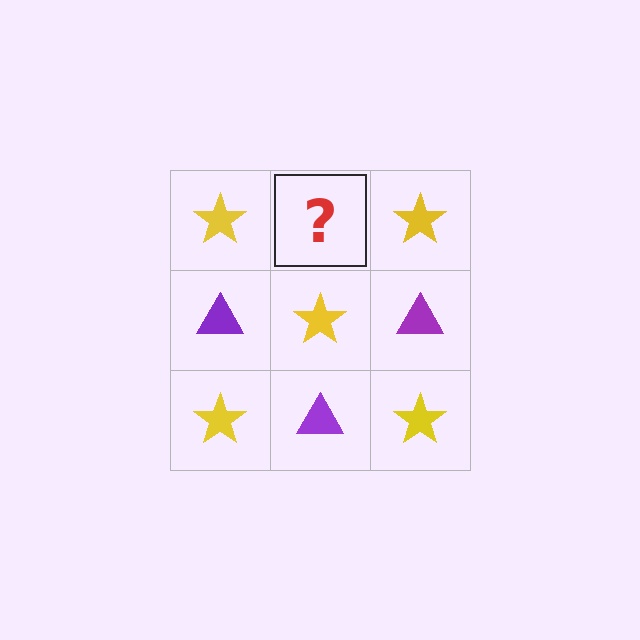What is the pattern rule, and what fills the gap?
The rule is that it alternates yellow star and purple triangle in a checkerboard pattern. The gap should be filled with a purple triangle.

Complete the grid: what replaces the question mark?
The question mark should be replaced with a purple triangle.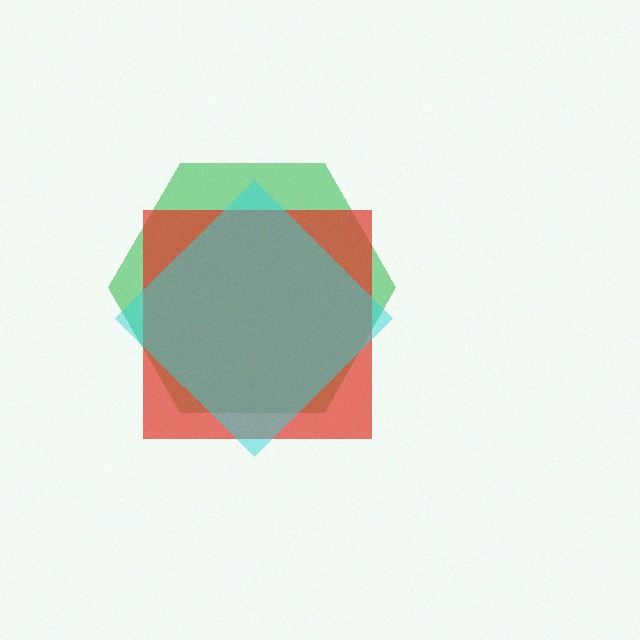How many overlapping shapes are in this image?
There are 3 overlapping shapes in the image.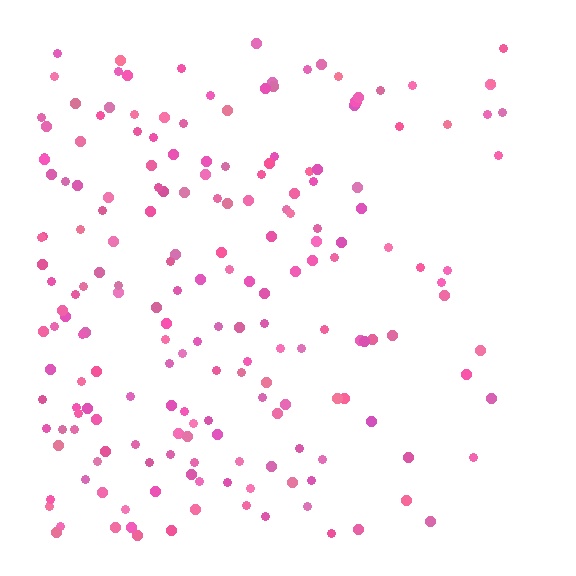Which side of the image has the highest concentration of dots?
The left.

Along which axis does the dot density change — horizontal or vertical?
Horizontal.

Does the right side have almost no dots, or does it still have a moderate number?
Still a moderate number, just noticeably fewer than the left.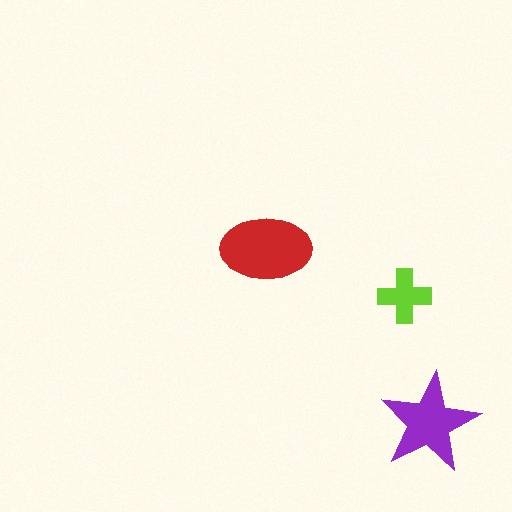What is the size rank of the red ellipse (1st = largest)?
1st.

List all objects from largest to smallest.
The red ellipse, the purple star, the lime cross.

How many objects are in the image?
There are 3 objects in the image.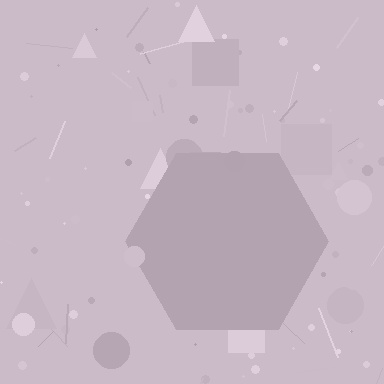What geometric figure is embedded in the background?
A hexagon is embedded in the background.